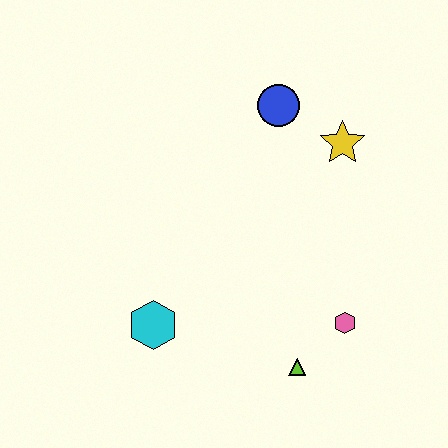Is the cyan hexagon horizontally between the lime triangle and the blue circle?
No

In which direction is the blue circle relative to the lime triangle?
The blue circle is above the lime triangle.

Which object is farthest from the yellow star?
The cyan hexagon is farthest from the yellow star.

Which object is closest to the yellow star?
The blue circle is closest to the yellow star.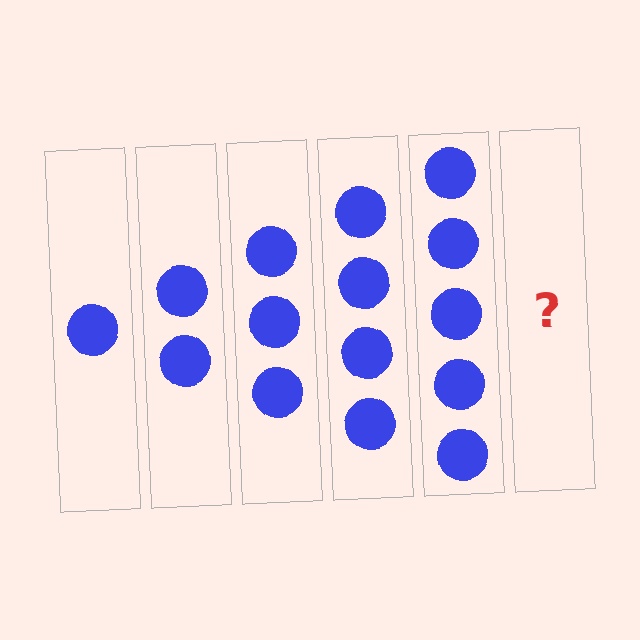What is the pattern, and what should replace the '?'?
The pattern is that each step adds one more circle. The '?' should be 6 circles.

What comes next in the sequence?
The next element should be 6 circles.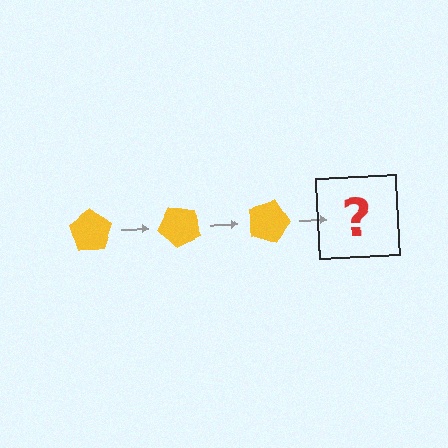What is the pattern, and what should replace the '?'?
The pattern is that the pentagon rotates 45 degrees each step. The '?' should be a yellow pentagon rotated 135 degrees.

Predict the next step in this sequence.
The next step is a yellow pentagon rotated 135 degrees.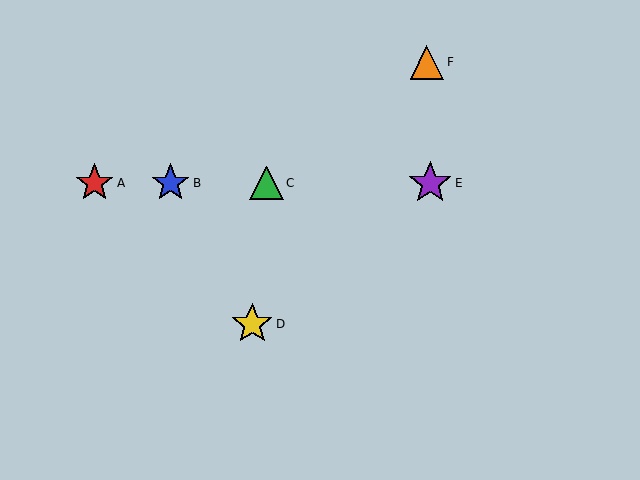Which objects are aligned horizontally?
Objects A, B, C, E are aligned horizontally.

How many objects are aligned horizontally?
4 objects (A, B, C, E) are aligned horizontally.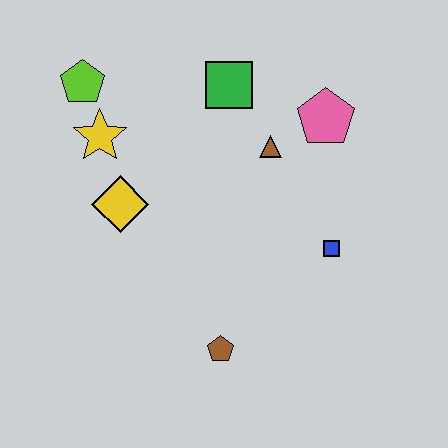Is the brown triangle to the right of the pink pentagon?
No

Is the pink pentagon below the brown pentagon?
No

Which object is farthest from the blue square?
The lime pentagon is farthest from the blue square.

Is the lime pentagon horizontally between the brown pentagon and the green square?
No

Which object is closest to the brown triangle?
The pink pentagon is closest to the brown triangle.